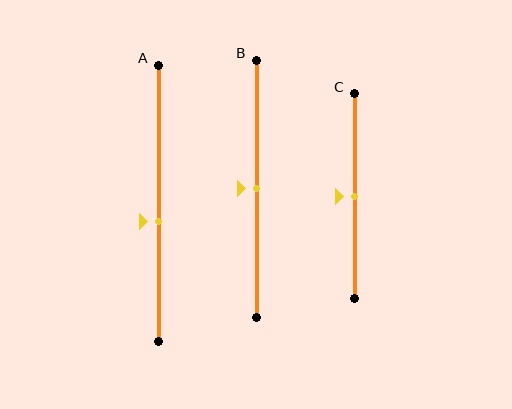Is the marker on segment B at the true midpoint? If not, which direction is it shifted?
Yes, the marker on segment B is at the true midpoint.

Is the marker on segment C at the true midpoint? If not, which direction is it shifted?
Yes, the marker on segment C is at the true midpoint.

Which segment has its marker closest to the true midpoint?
Segment B has its marker closest to the true midpoint.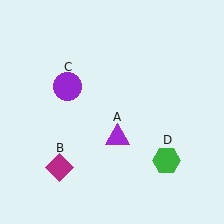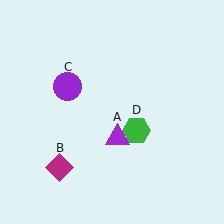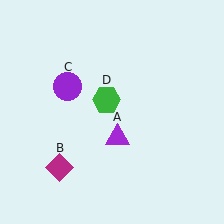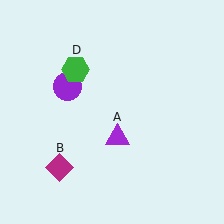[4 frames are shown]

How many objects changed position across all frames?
1 object changed position: green hexagon (object D).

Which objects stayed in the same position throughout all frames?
Purple triangle (object A) and magenta diamond (object B) and purple circle (object C) remained stationary.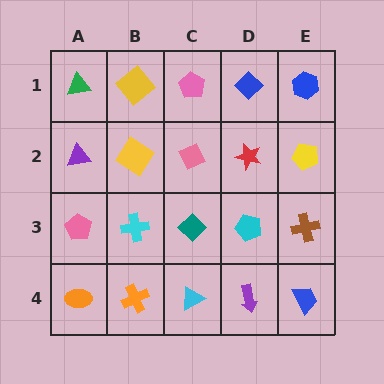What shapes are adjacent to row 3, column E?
A yellow pentagon (row 2, column E), a blue trapezoid (row 4, column E), a cyan pentagon (row 3, column D).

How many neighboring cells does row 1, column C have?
3.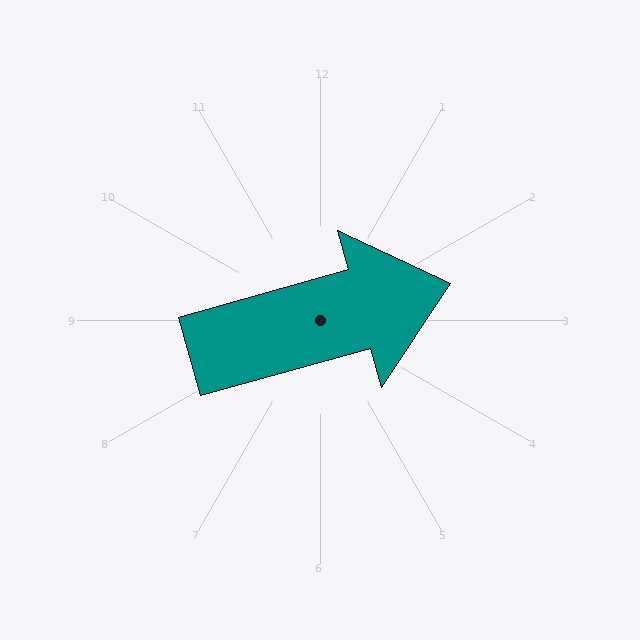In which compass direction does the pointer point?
East.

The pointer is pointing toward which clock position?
Roughly 2 o'clock.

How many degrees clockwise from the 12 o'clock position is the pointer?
Approximately 74 degrees.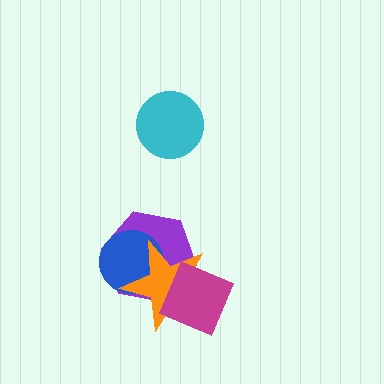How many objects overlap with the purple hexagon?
3 objects overlap with the purple hexagon.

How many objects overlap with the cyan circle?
0 objects overlap with the cyan circle.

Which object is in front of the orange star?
The magenta square is in front of the orange star.